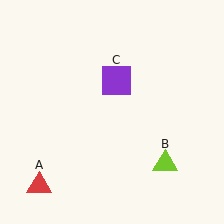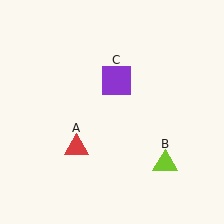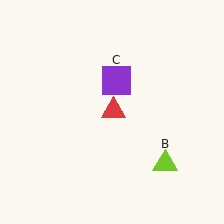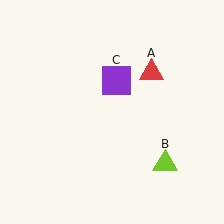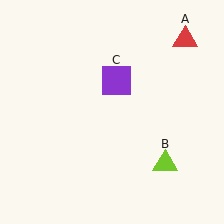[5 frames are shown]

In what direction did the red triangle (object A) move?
The red triangle (object A) moved up and to the right.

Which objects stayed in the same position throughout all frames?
Lime triangle (object B) and purple square (object C) remained stationary.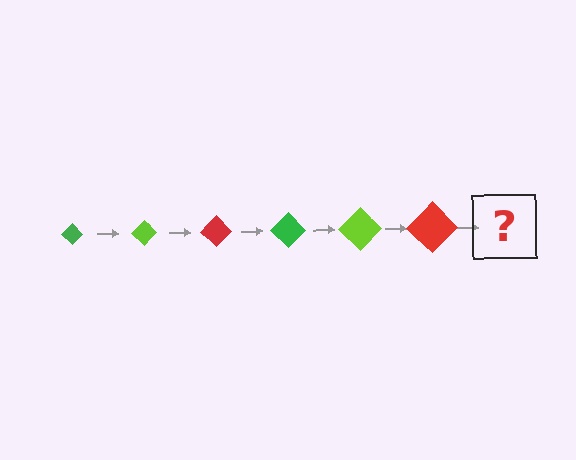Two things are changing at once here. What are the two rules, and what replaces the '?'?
The two rules are that the diamond grows larger each step and the color cycles through green, lime, and red. The '?' should be a green diamond, larger than the previous one.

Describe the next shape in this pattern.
It should be a green diamond, larger than the previous one.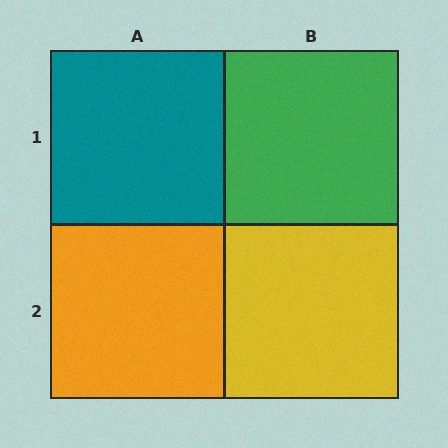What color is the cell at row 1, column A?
Teal.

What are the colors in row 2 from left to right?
Orange, yellow.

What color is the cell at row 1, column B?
Green.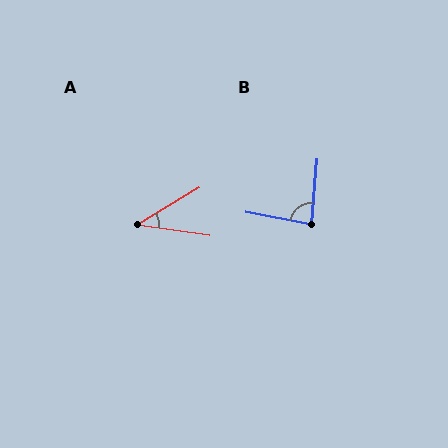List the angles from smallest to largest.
A (39°), B (84°).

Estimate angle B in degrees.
Approximately 84 degrees.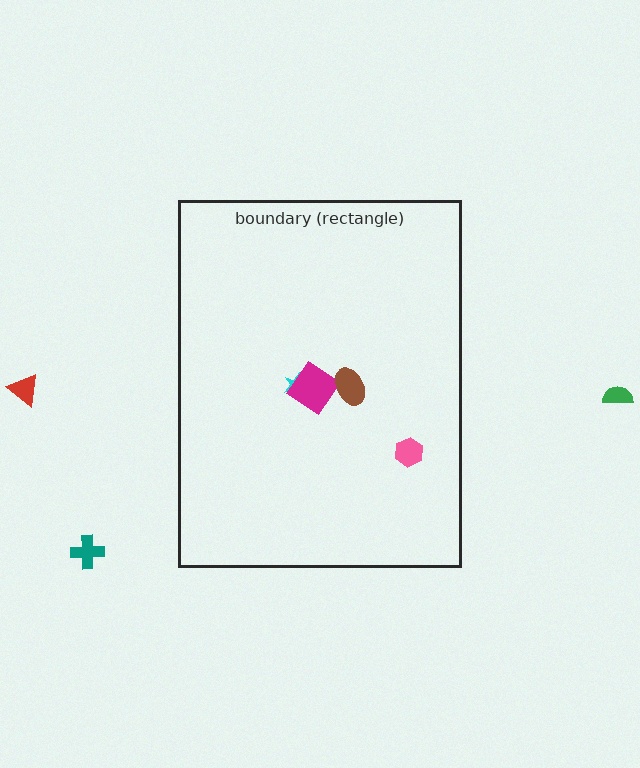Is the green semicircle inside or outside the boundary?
Outside.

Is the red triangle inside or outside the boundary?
Outside.